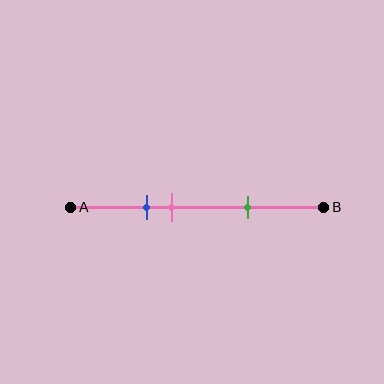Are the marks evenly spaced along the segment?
No, the marks are not evenly spaced.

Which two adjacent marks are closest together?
The blue and pink marks are the closest adjacent pair.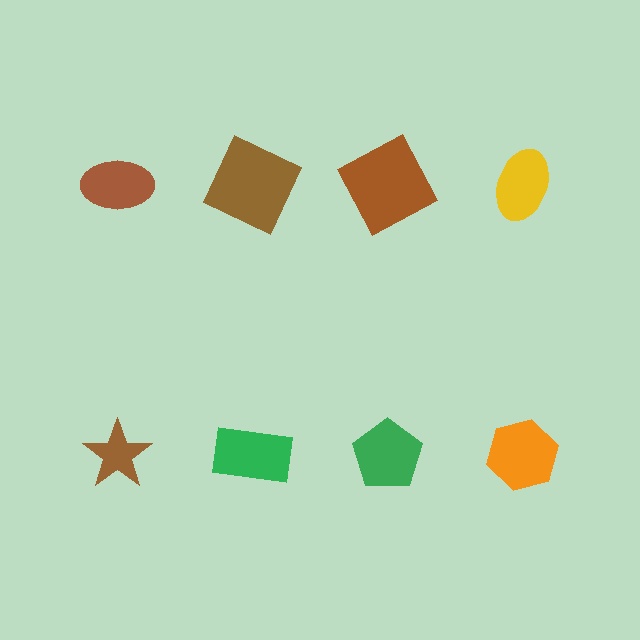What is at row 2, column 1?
A brown star.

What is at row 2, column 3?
A green pentagon.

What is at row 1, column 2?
A brown square.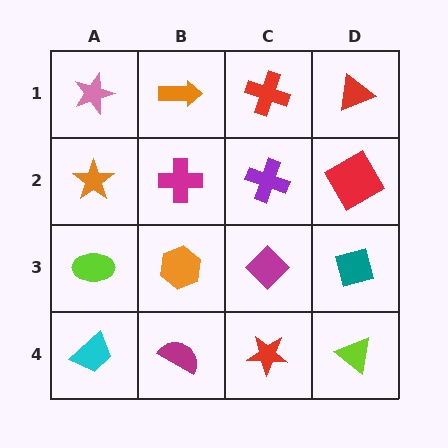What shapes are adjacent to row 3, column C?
A purple cross (row 2, column C), a red star (row 4, column C), an orange hexagon (row 3, column B), a teal diamond (row 3, column D).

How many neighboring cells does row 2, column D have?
3.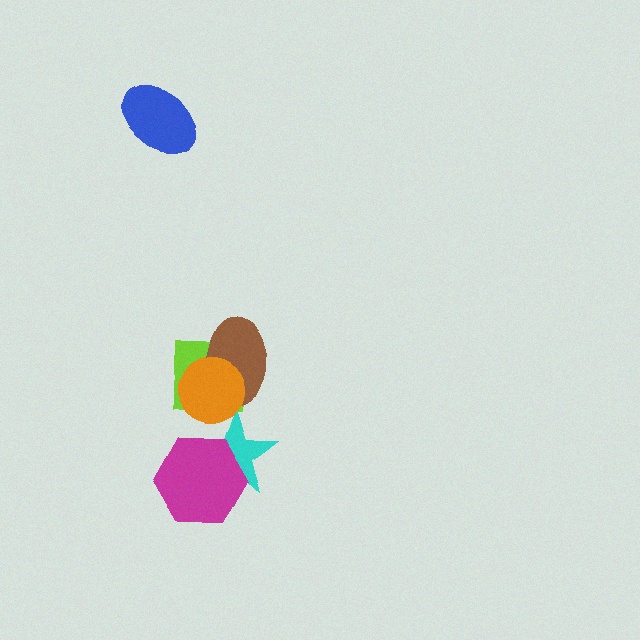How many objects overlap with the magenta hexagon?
1 object overlaps with the magenta hexagon.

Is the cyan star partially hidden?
Yes, it is partially covered by another shape.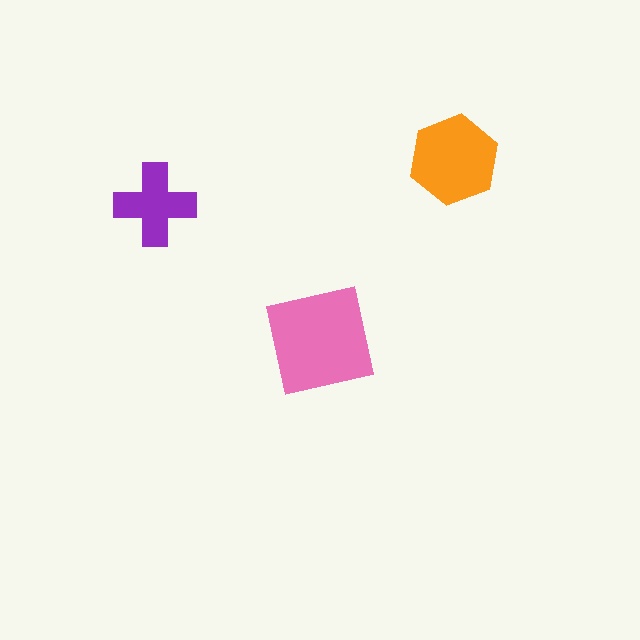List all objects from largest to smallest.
The pink square, the orange hexagon, the purple cross.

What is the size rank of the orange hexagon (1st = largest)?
2nd.